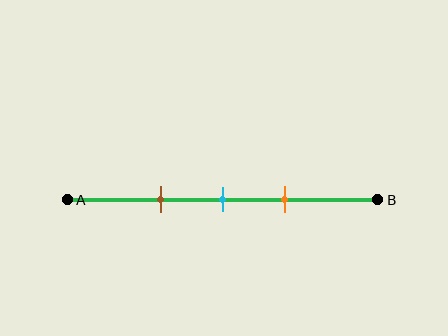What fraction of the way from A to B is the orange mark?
The orange mark is approximately 70% (0.7) of the way from A to B.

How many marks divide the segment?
There are 3 marks dividing the segment.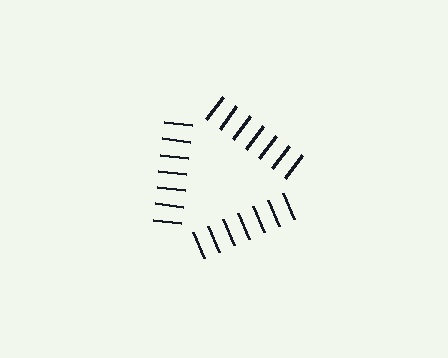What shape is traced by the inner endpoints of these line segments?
An illusory triangle — the line segments terminate on its edges but no continuous stroke is drawn.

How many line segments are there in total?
21 — 7 along each of the 3 edges.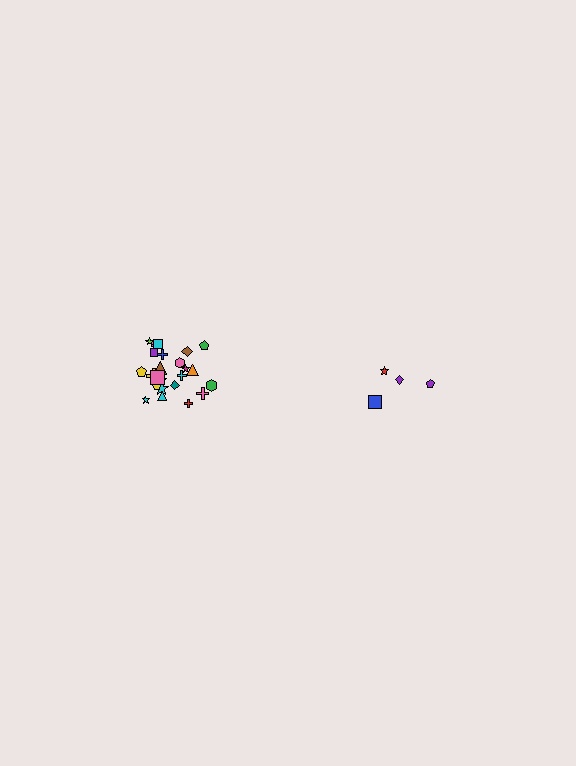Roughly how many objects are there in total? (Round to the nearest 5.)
Roughly 30 objects in total.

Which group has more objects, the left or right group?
The left group.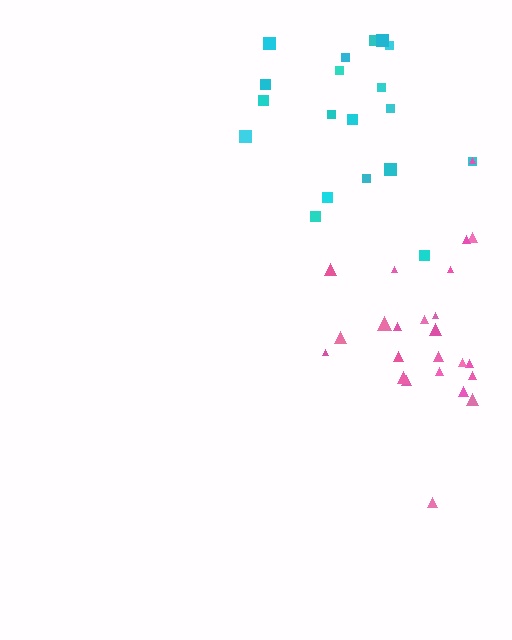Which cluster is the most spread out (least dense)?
Cyan.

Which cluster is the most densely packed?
Pink.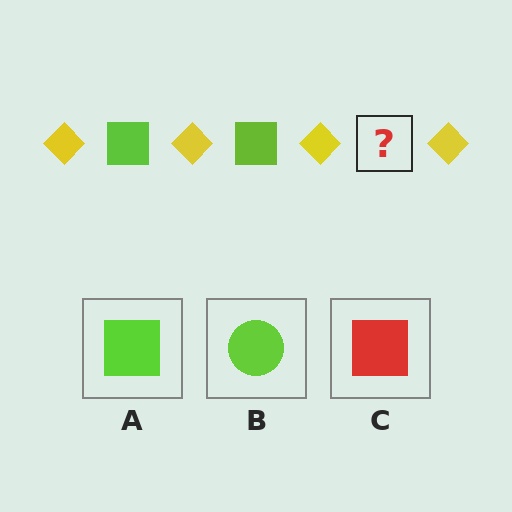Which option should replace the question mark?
Option A.